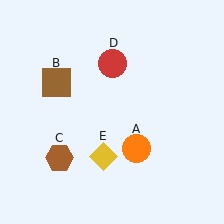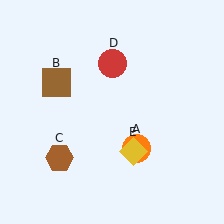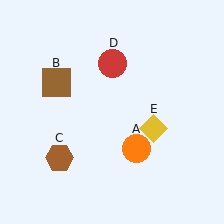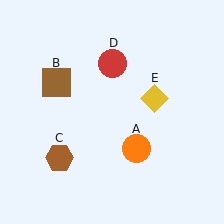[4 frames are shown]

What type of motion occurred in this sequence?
The yellow diamond (object E) rotated counterclockwise around the center of the scene.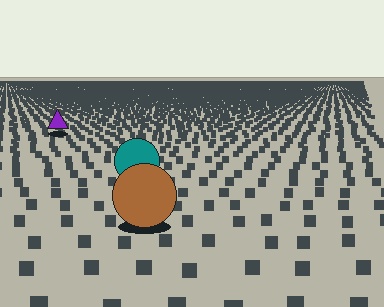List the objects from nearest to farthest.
From nearest to farthest: the brown circle, the teal circle, the purple triangle.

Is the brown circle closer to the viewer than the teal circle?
Yes. The brown circle is closer — you can tell from the texture gradient: the ground texture is coarser near it.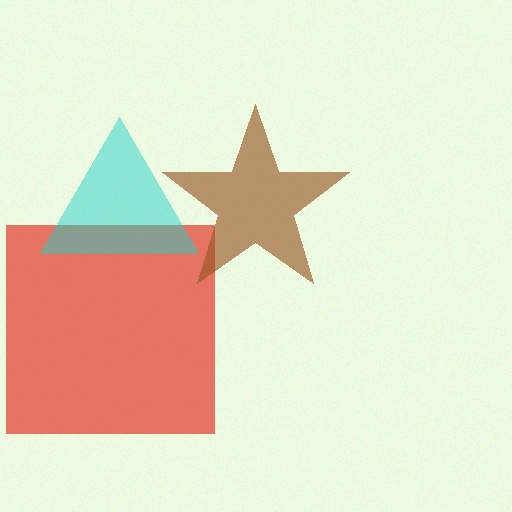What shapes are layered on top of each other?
The layered shapes are: a red square, a brown star, a cyan triangle.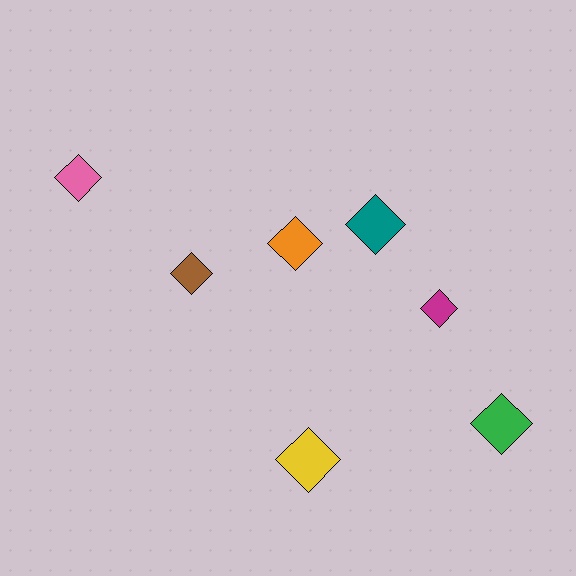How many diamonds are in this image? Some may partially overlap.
There are 7 diamonds.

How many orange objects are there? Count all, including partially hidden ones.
There is 1 orange object.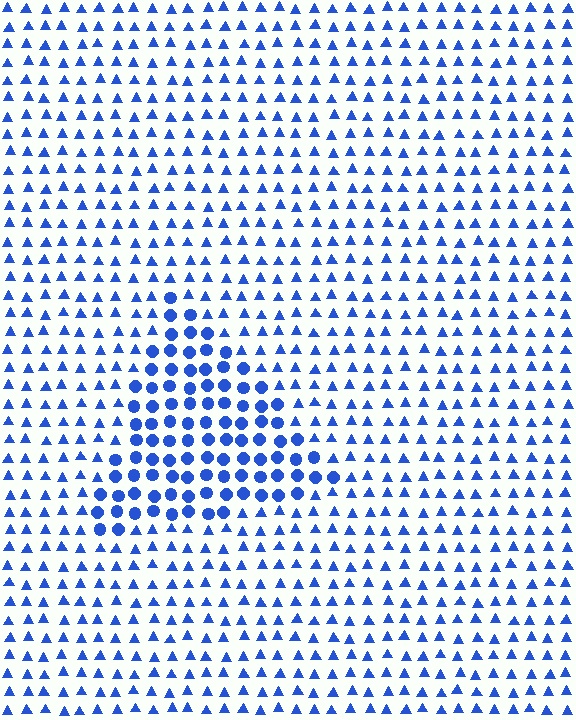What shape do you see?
I see a triangle.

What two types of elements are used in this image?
The image uses circles inside the triangle region and triangles outside it.